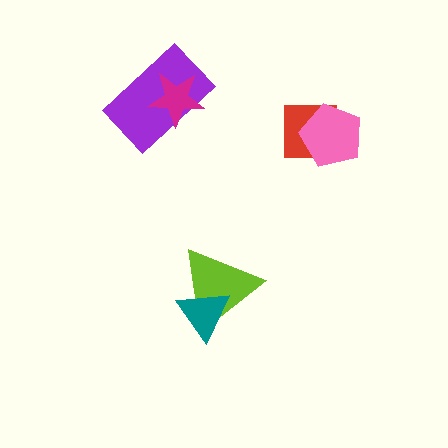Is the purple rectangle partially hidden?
Yes, it is partially covered by another shape.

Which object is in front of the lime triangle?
The teal triangle is in front of the lime triangle.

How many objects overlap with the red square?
1 object overlaps with the red square.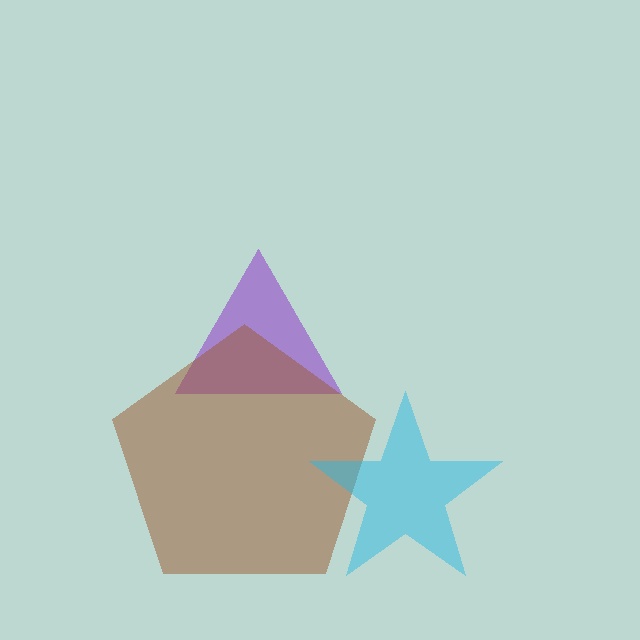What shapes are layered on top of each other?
The layered shapes are: a purple triangle, a brown pentagon, a cyan star.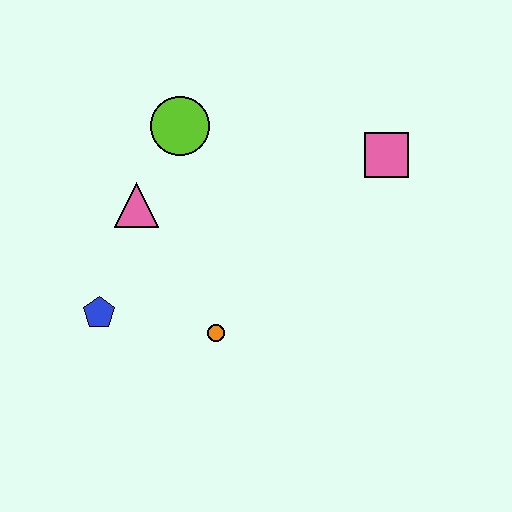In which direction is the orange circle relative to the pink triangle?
The orange circle is below the pink triangle.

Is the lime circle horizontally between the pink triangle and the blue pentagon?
No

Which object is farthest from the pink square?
The blue pentagon is farthest from the pink square.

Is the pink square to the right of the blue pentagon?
Yes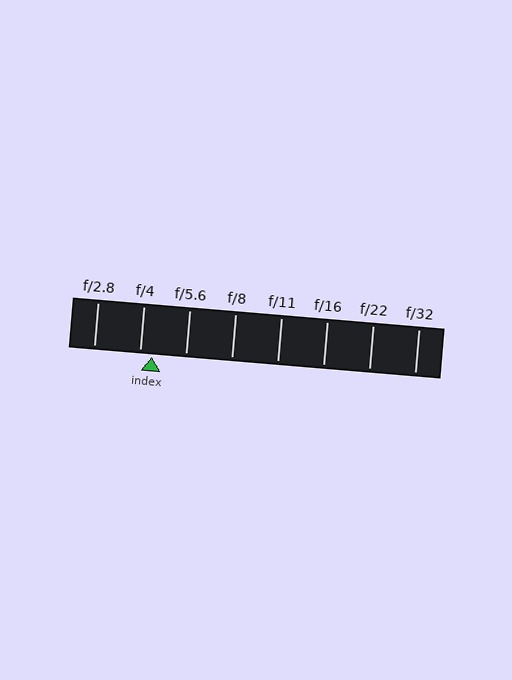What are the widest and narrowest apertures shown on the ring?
The widest aperture shown is f/2.8 and the narrowest is f/32.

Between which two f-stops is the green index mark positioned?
The index mark is between f/4 and f/5.6.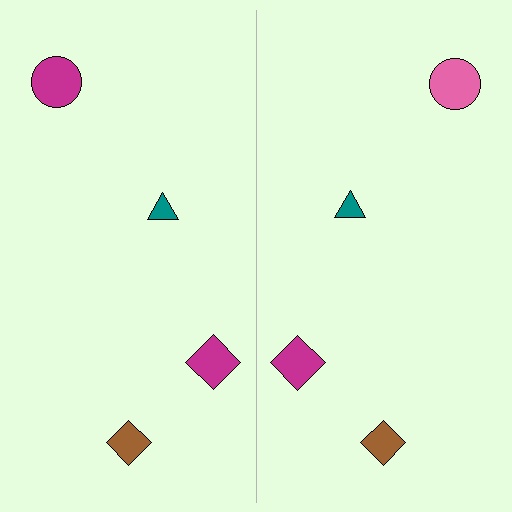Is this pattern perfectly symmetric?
No, the pattern is not perfectly symmetric. The pink circle on the right side breaks the symmetry — its mirror counterpart is magenta.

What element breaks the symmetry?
The pink circle on the right side breaks the symmetry — its mirror counterpart is magenta.